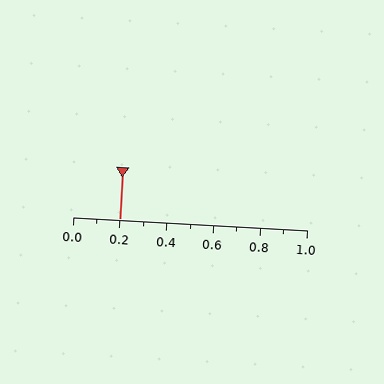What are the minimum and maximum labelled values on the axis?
The axis runs from 0.0 to 1.0.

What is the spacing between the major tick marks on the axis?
The major ticks are spaced 0.2 apart.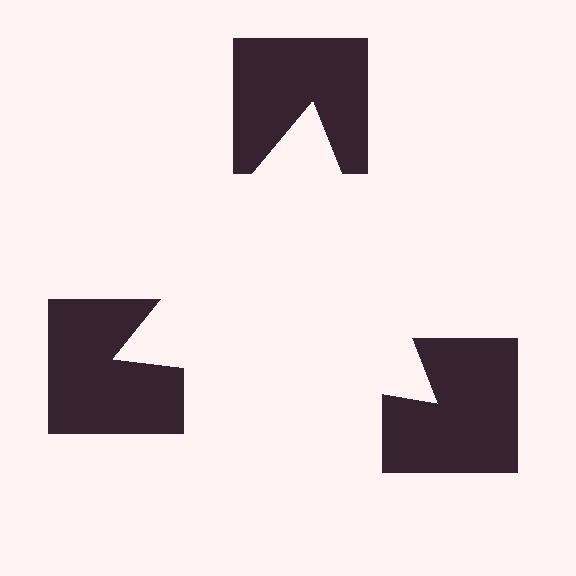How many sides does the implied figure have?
3 sides.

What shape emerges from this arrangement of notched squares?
An illusory triangle — its edges are inferred from the aligned wedge cuts in the notched squares, not physically drawn.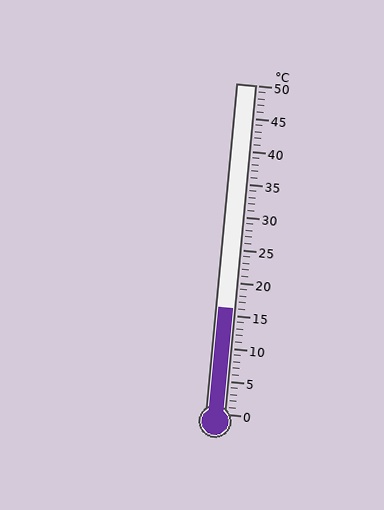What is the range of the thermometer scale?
The thermometer scale ranges from 0°C to 50°C.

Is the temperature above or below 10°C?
The temperature is above 10°C.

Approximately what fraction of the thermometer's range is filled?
The thermometer is filled to approximately 30% of its range.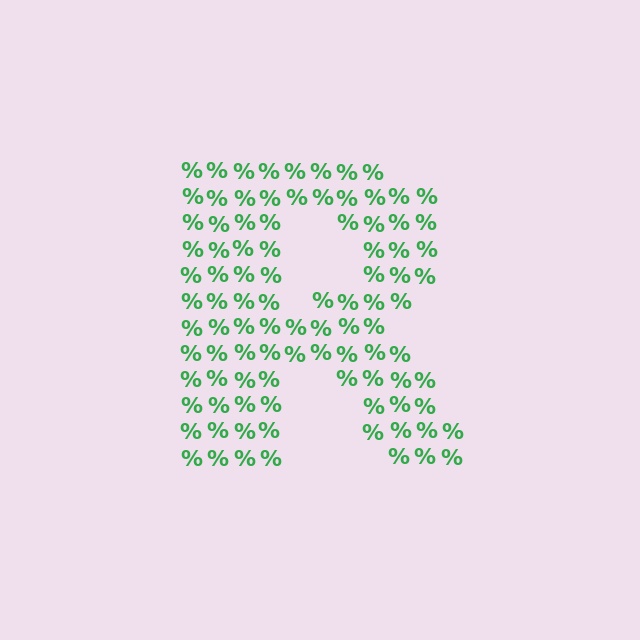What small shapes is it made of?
It is made of small percent signs.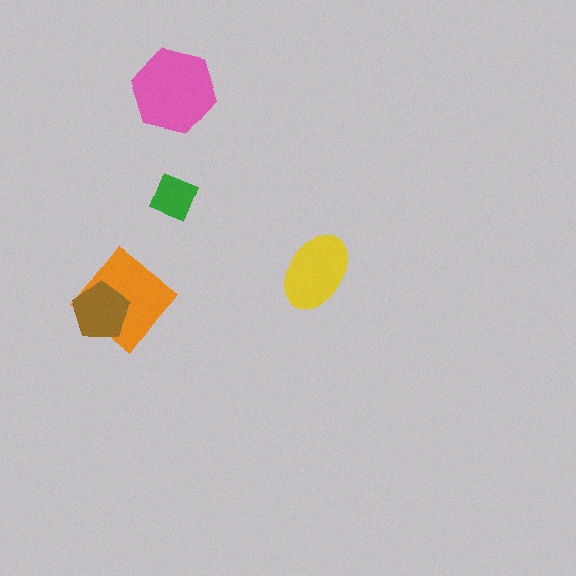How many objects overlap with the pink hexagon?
0 objects overlap with the pink hexagon.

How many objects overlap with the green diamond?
0 objects overlap with the green diamond.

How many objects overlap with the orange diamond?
1 object overlaps with the orange diamond.